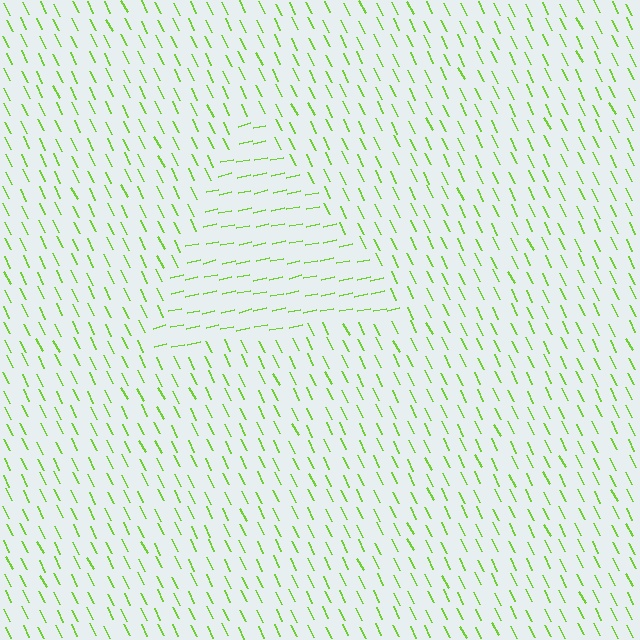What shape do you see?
I see a triangle.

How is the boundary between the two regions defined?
The boundary is defined purely by a change in line orientation (approximately 76 degrees difference). All lines are the same color and thickness.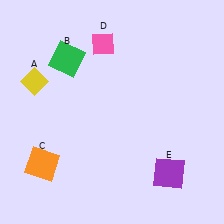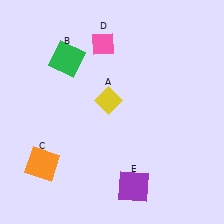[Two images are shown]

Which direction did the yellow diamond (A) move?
The yellow diamond (A) moved right.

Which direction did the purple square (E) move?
The purple square (E) moved left.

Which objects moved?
The objects that moved are: the yellow diamond (A), the purple square (E).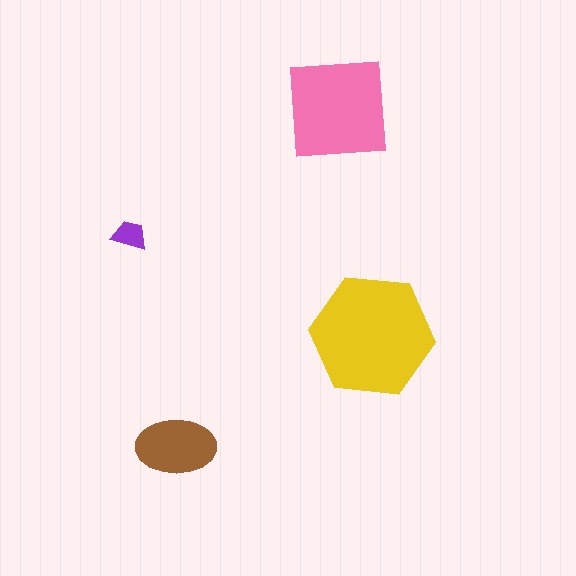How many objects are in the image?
There are 4 objects in the image.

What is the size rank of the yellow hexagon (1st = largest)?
1st.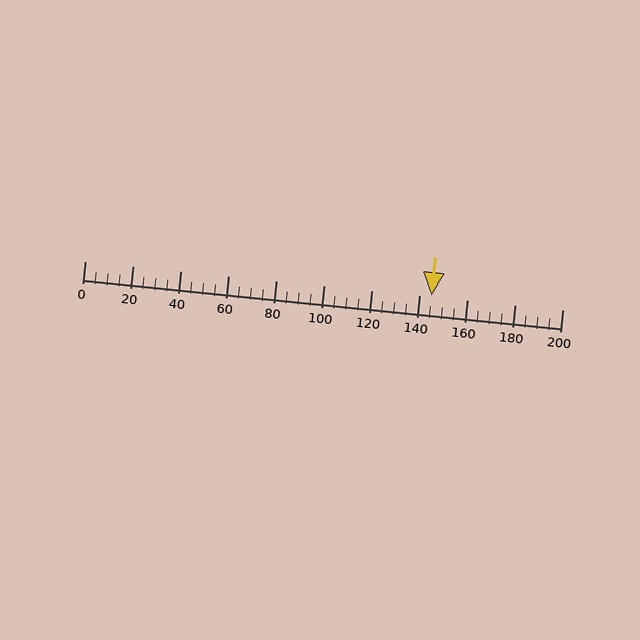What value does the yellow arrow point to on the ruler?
The yellow arrow points to approximately 145.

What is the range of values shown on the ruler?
The ruler shows values from 0 to 200.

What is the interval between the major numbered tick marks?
The major tick marks are spaced 20 units apart.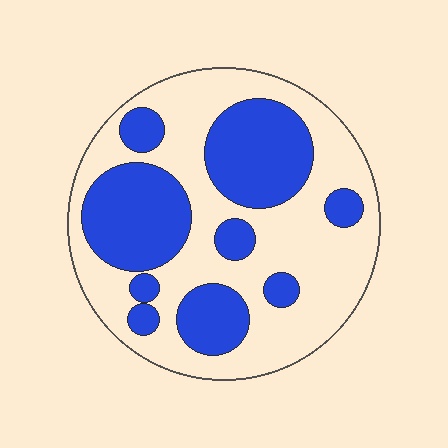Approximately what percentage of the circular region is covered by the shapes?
Approximately 40%.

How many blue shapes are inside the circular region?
9.